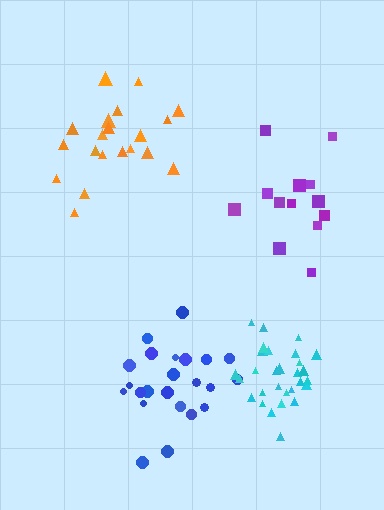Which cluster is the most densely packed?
Cyan.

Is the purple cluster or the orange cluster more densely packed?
Orange.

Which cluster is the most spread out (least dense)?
Purple.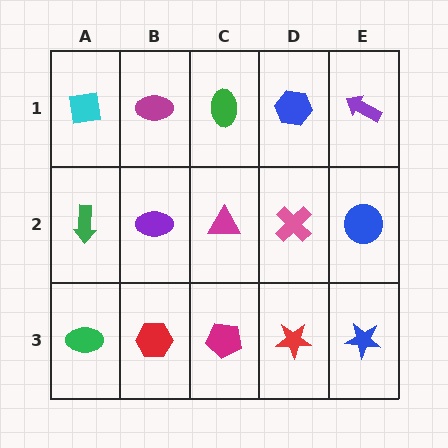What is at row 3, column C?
A magenta pentagon.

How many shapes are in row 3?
5 shapes.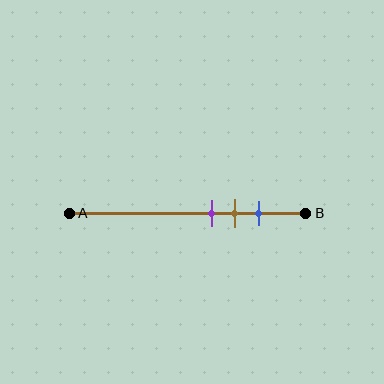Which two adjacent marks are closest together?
The purple and brown marks are the closest adjacent pair.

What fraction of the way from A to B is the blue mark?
The blue mark is approximately 80% (0.8) of the way from A to B.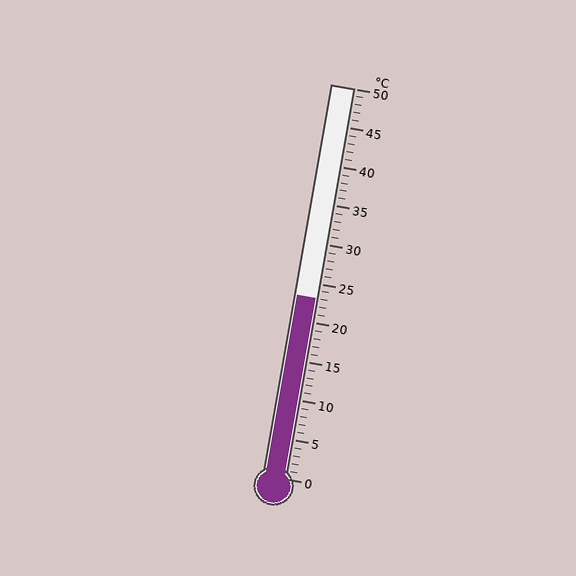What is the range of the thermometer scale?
The thermometer scale ranges from 0°C to 50°C.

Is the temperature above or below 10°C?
The temperature is above 10°C.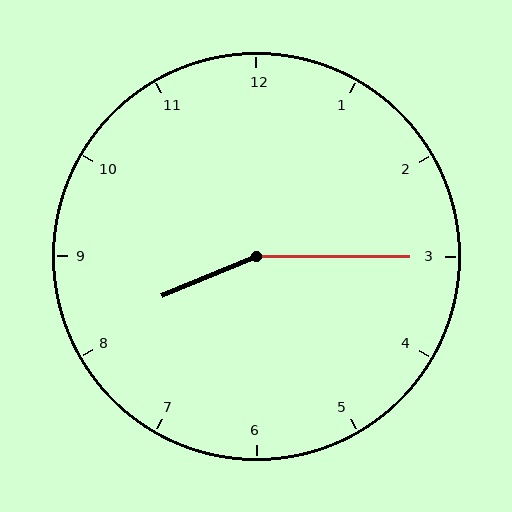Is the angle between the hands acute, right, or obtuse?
It is obtuse.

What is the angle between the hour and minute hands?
Approximately 158 degrees.